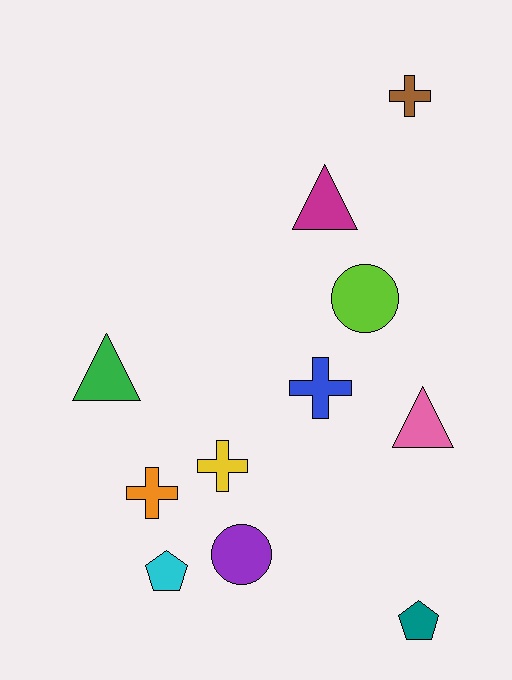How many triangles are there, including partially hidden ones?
There are 3 triangles.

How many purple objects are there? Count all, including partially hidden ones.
There is 1 purple object.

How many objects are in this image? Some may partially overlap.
There are 11 objects.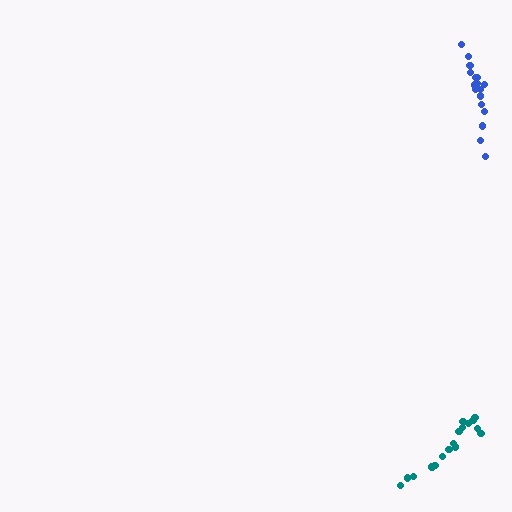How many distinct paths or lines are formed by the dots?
There are 2 distinct paths.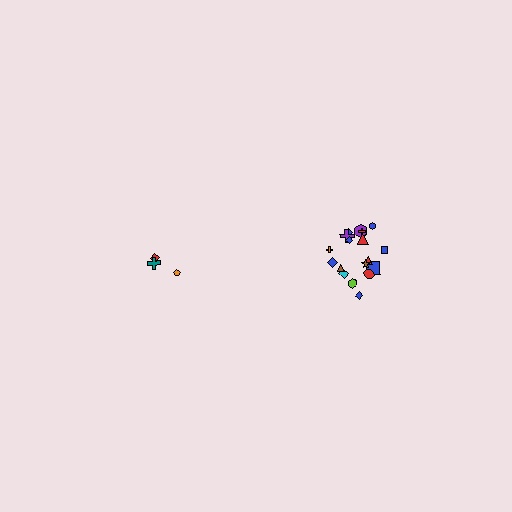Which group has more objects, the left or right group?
The right group.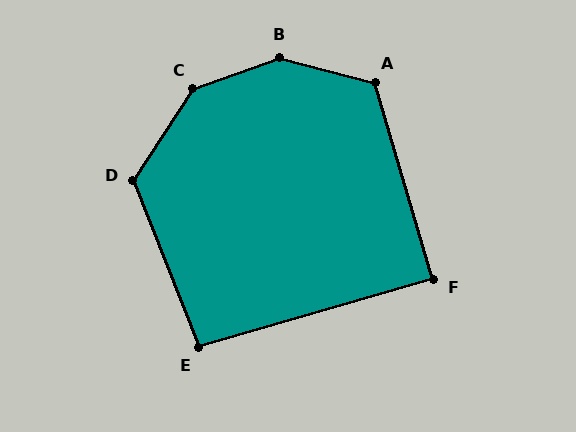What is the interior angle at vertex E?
Approximately 95 degrees (obtuse).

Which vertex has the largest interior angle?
B, at approximately 145 degrees.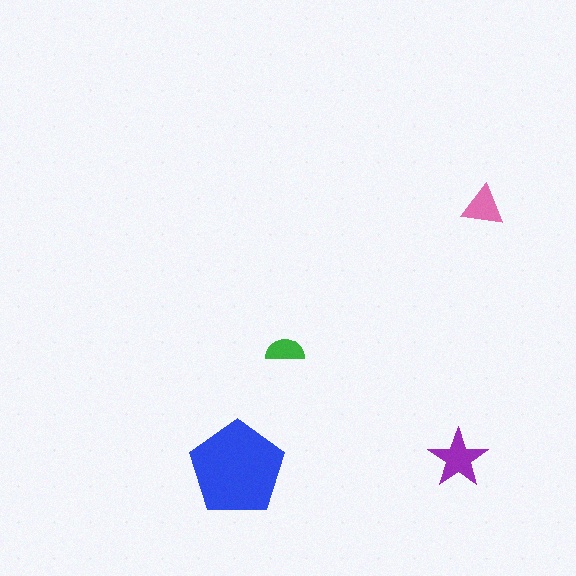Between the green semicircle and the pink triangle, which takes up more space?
The pink triangle.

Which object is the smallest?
The green semicircle.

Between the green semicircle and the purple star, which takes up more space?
The purple star.